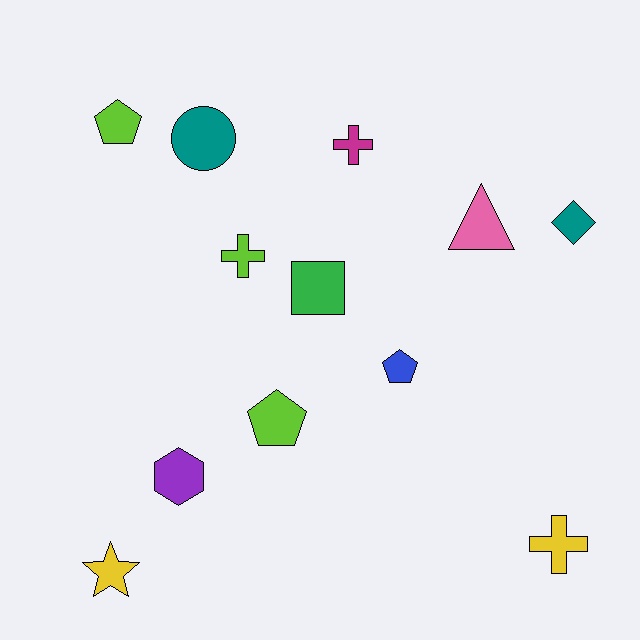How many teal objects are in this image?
There are 2 teal objects.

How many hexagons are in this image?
There is 1 hexagon.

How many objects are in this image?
There are 12 objects.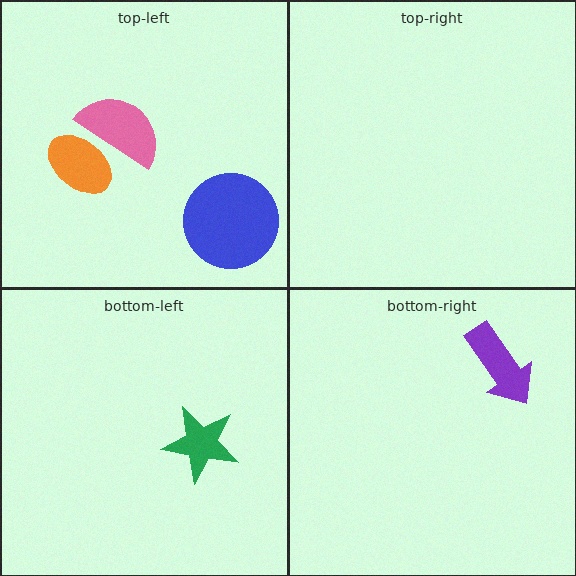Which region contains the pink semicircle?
The top-left region.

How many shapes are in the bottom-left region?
1.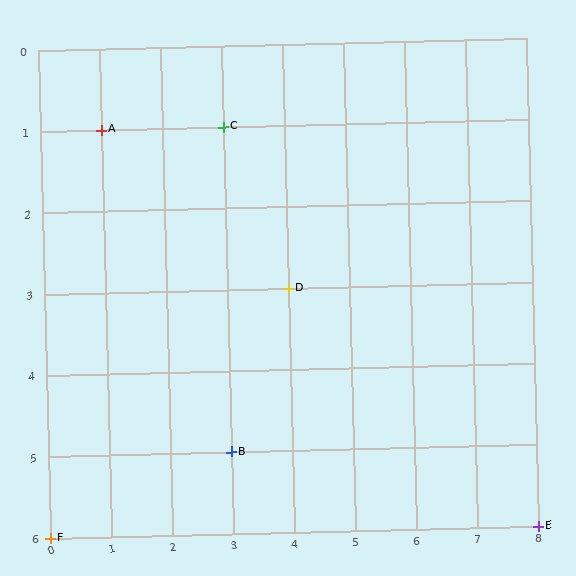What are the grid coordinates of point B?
Point B is at grid coordinates (3, 5).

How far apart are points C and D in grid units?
Points C and D are 1 column and 2 rows apart (about 2.2 grid units diagonally).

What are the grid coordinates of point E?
Point E is at grid coordinates (8, 6).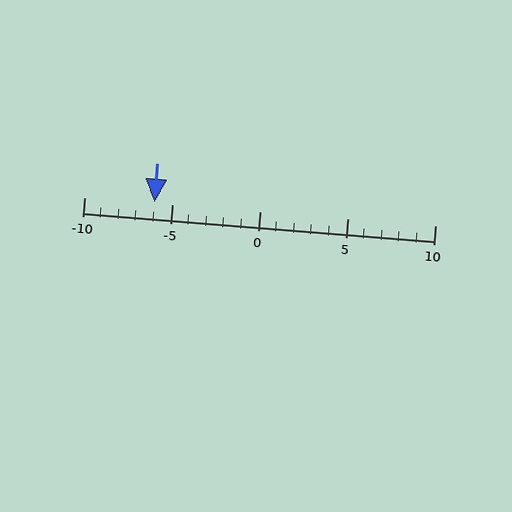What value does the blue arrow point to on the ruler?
The blue arrow points to approximately -6.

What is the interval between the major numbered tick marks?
The major tick marks are spaced 5 units apart.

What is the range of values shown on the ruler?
The ruler shows values from -10 to 10.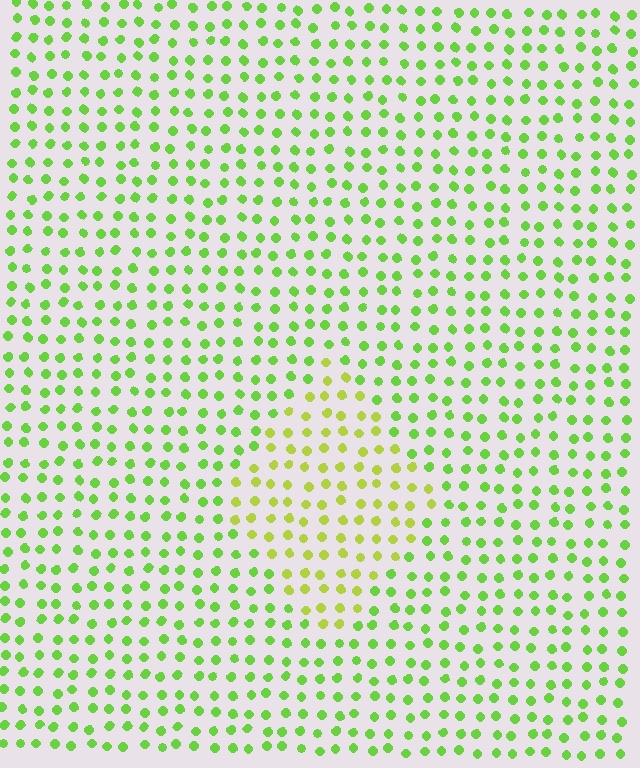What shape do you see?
I see a diamond.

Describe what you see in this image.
The image is filled with small lime elements in a uniform arrangement. A diamond-shaped region is visible where the elements are tinted to a slightly different hue, forming a subtle color boundary.